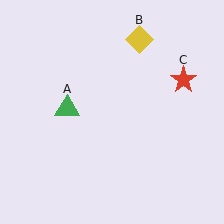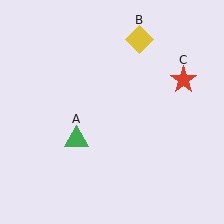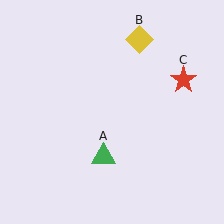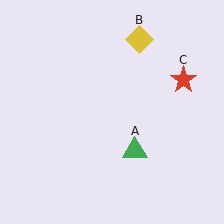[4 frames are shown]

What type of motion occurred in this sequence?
The green triangle (object A) rotated counterclockwise around the center of the scene.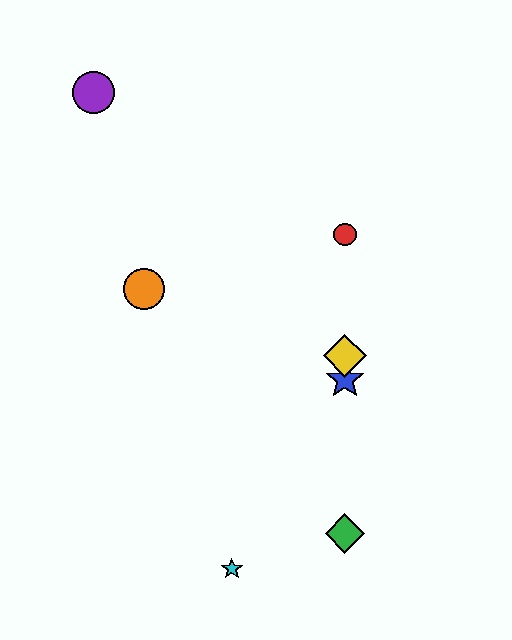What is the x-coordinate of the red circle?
The red circle is at x≈345.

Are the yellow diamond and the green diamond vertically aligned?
Yes, both are at x≈345.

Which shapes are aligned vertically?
The red circle, the blue star, the green diamond, the yellow diamond are aligned vertically.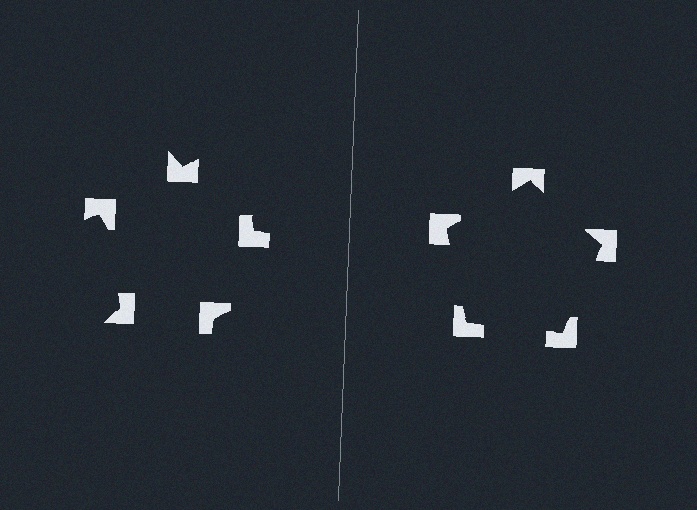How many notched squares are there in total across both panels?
10 — 5 on each side.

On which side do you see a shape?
An illusory pentagon appears on the right side. On the left side the wedge cuts are rotated, so no coherent shape forms.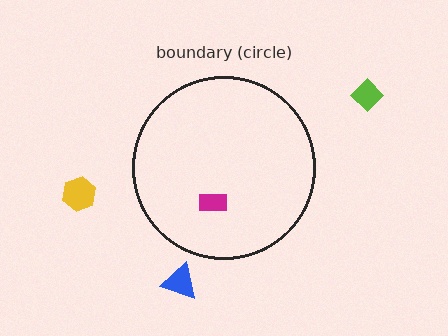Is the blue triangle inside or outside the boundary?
Outside.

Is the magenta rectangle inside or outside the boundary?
Inside.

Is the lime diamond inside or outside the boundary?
Outside.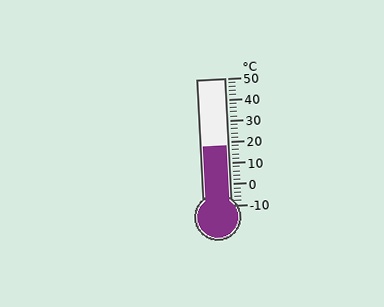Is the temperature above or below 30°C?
The temperature is below 30°C.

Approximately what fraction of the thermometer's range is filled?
The thermometer is filled to approximately 45% of its range.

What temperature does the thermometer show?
The thermometer shows approximately 18°C.